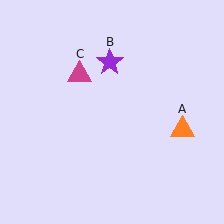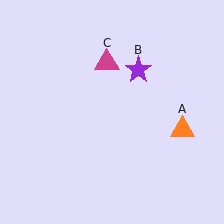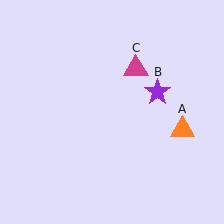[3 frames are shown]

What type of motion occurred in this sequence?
The purple star (object B), magenta triangle (object C) rotated clockwise around the center of the scene.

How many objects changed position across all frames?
2 objects changed position: purple star (object B), magenta triangle (object C).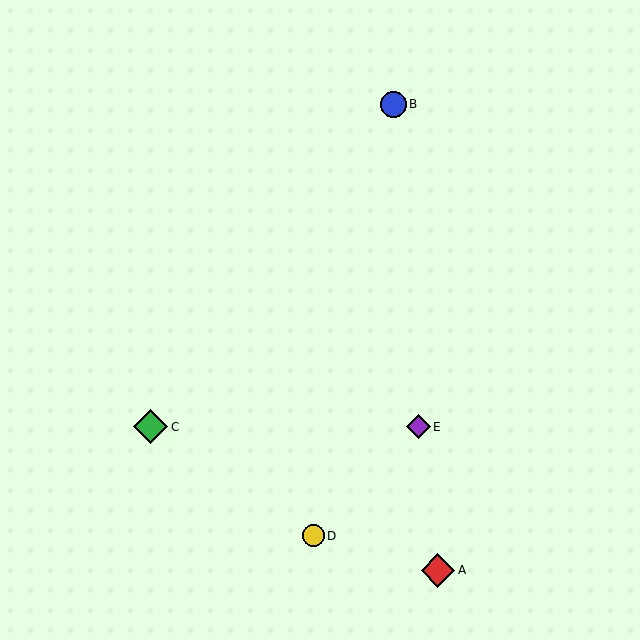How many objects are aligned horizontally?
2 objects (C, E) are aligned horizontally.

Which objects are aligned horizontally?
Objects C, E are aligned horizontally.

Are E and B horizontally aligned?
No, E is at y≈427 and B is at y≈104.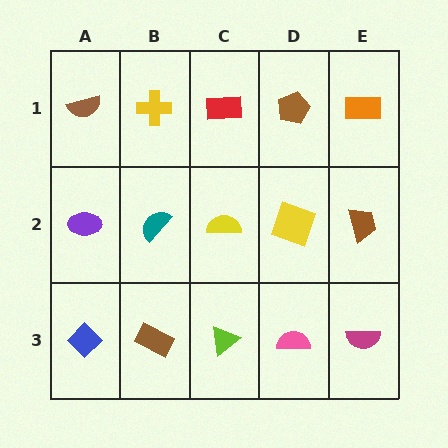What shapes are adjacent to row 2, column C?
A red rectangle (row 1, column C), a lime triangle (row 3, column C), a teal semicircle (row 2, column B), a yellow square (row 2, column D).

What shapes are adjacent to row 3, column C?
A yellow semicircle (row 2, column C), a brown rectangle (row 3, column B), a pink semicircle (row 3, column D).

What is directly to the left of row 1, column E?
A brown pentagon.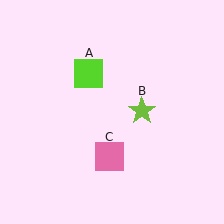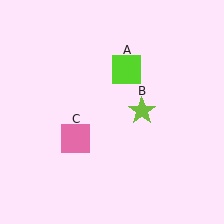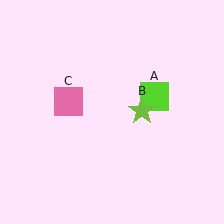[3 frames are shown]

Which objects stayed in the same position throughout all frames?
Lime star (object B) remained stationary.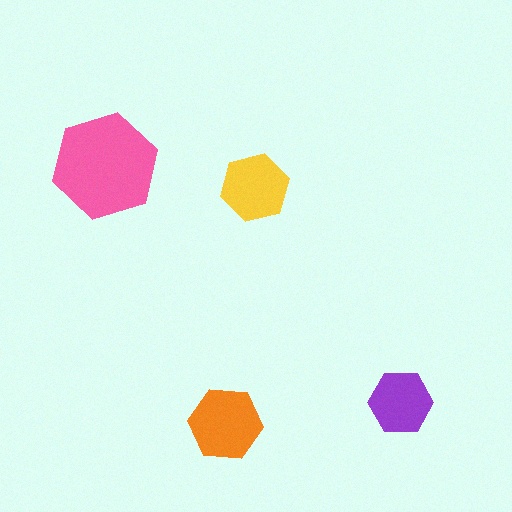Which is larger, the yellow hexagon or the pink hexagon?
The pink one.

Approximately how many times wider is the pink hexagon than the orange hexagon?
About 1.5 times wider.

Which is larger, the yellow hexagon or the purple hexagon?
The yellow one.